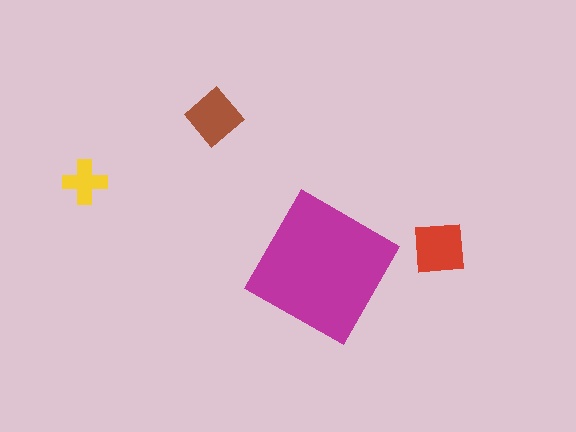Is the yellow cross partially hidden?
No, the yellow cross is fully visible.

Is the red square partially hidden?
No, the red square is fully visible.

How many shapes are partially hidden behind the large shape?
0 shapes are partially hidden.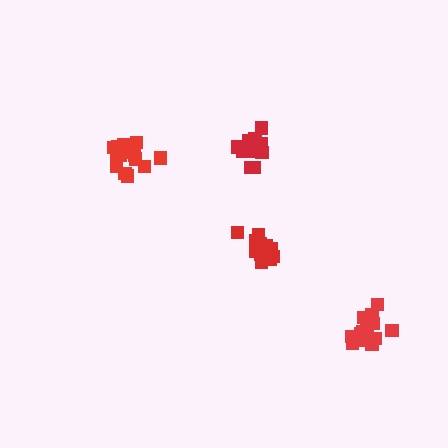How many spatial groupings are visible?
There are 4 spatial groupings.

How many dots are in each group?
Group 1: 16 dots, Group 2: 18 dots, Group 3: 17 dots, Group 4: 17 dots (68 total).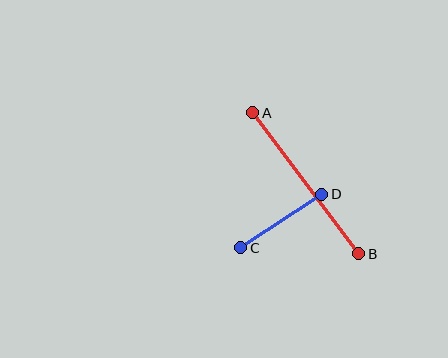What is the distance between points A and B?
The distance is approximately 176 pixels.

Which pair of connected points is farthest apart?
Points A and B are farthest apart.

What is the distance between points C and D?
The distance is approximately 97 pixels.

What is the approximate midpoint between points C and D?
The midpoint is at approximately (281, 221) pixels.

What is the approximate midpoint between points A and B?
The midpoint is at approximately (306, 183) pixels.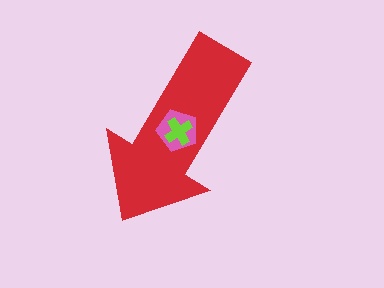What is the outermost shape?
The red arrow.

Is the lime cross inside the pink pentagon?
Yes.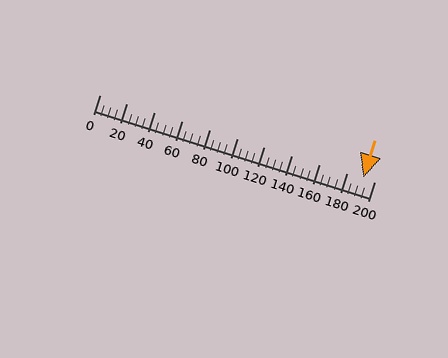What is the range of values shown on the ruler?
The ruler shows values from 0 to 200.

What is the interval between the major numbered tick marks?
The major tick marks are spaced 20 units apart.